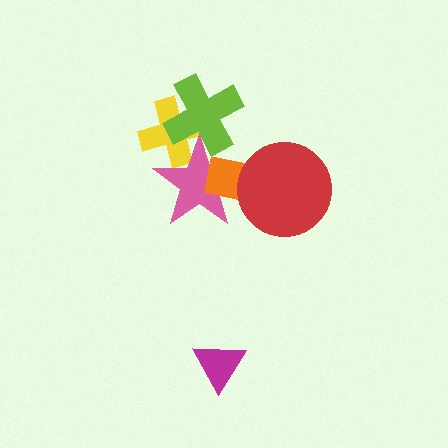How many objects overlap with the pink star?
4 objects overlap with the pink star.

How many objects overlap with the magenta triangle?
0 objects overlap with the magenta triangle.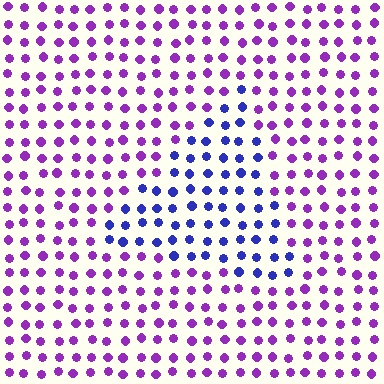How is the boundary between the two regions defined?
The boundary is defined purely by a slight shift in hue (about 47 degrees). Spacing, size, and orientation are identical on both sides.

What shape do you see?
I see a triangle.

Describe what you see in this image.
The image is filled with small purple elements in a uniform arrangement. A triangle-shaped region is visible where the elements are tinted to a slightly different hue, forming a subtle color boundary.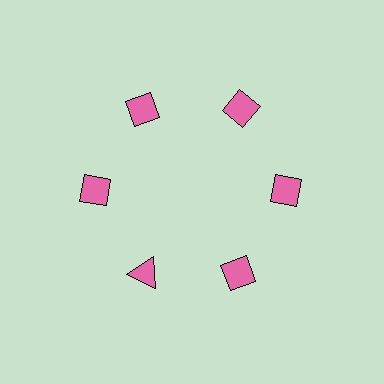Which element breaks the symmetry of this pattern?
The pink triangle at roughly the 7 o'clock position breaks the symmetry. All other shapes are pink diamonds.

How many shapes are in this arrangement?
There are 6 shapes arranged in a ring pattern.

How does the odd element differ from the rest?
It has a different shape: triangle instead of diamond.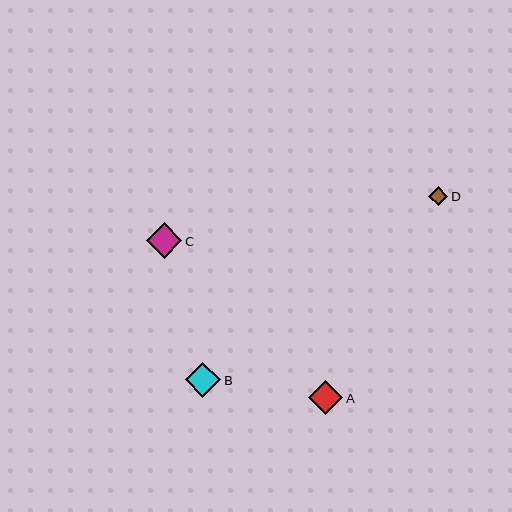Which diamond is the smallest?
Diamond D is the smallest with a size of approximately 19 pixels.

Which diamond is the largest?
Diamond C is the largest with a size of approximately 36 pixels.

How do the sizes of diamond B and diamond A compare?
Diamond B and diamond A are approximately the same size.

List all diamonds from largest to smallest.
From largest to smallest: C, B, A, D.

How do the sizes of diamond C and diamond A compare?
Diamond C and diamond A are approximately the same size.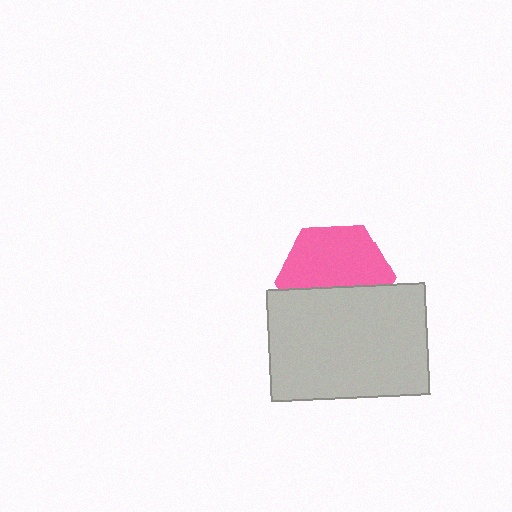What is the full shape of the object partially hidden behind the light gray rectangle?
The partially hidden object is a pink hexagon.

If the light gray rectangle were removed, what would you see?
You would see the complete pink hexagon.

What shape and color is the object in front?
The object in front is a light gray rectangle.